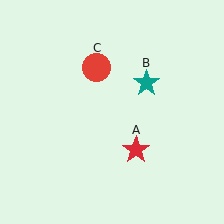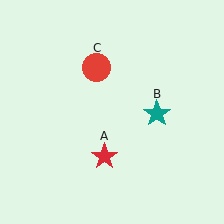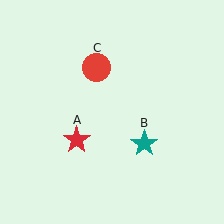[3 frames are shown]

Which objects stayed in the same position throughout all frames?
Red circle (object C) remained stationary.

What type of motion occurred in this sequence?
The red star (object A), teal star (object B) rotated clockwise around the center of the scene.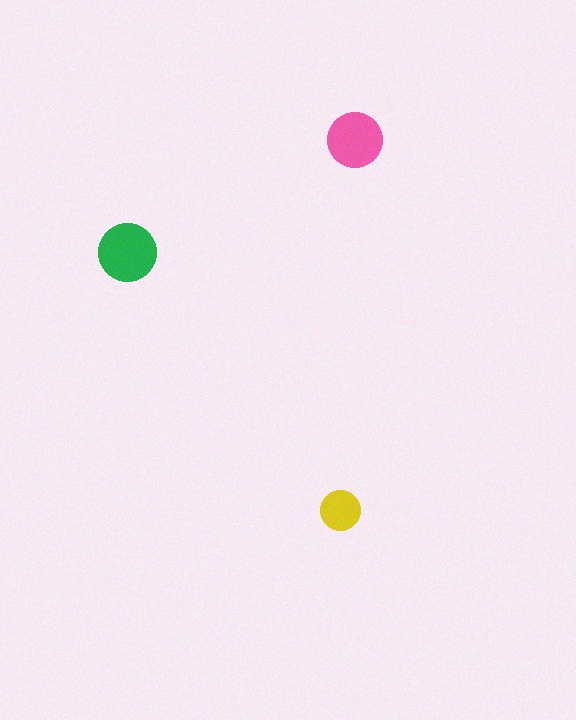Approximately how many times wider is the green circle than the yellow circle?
About 1.5 times wider.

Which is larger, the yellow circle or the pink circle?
The pink one.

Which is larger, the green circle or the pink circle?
The green one.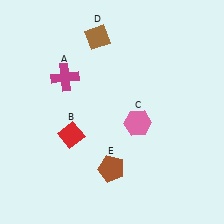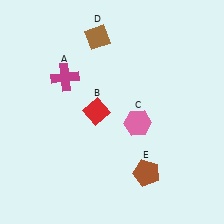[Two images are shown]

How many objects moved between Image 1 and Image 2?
2 objects moved between the two images.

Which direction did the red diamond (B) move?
The red diamond (B) moved right.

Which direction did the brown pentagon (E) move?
The brown pentagon (E) moved right.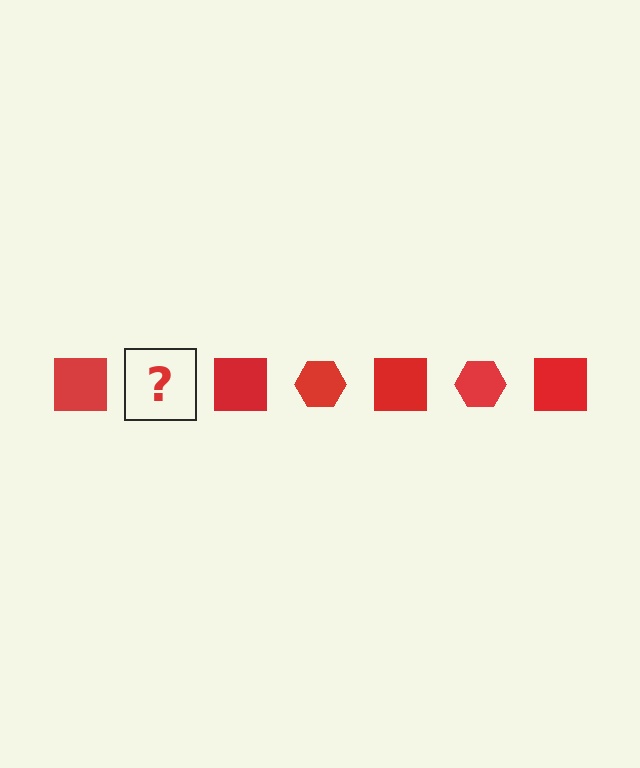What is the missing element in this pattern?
The missing element is a red hexagon.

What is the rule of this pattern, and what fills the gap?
The rule is that the pattern cycles through square, hexagon shapes in red. The gap should be filled with a red hexagon.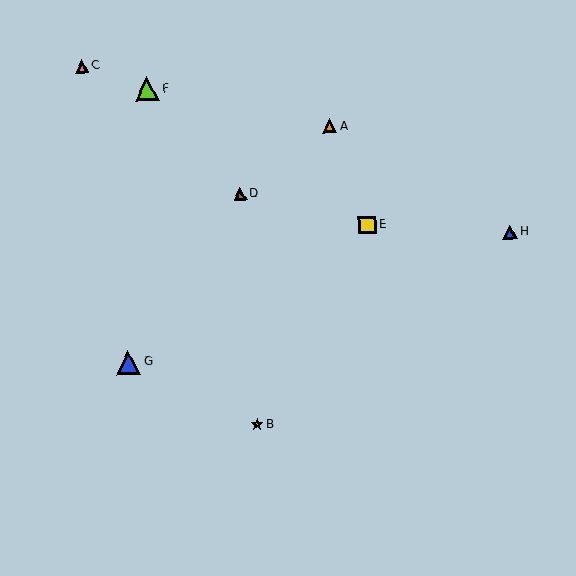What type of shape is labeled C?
Shape C is a pink triangle.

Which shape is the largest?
The lime triangle (labeled F) is the largest.